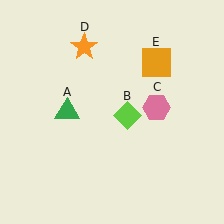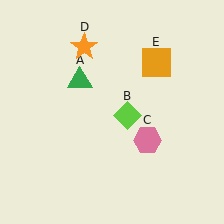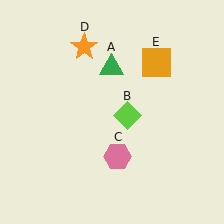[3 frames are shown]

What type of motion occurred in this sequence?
The green triangle (object A), pink hexagon (object C) rotated clockwise around the center of the scene.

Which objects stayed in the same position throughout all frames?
Lime diamond (object B) and orange star (object D) and orange square (object E) remained stationary.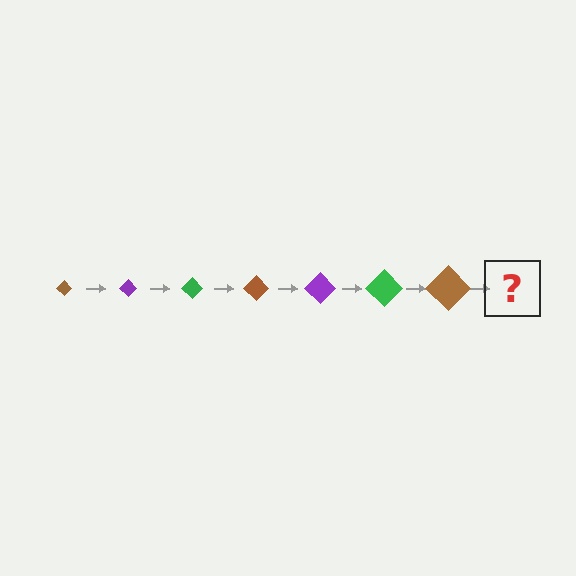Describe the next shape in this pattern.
It should be a purple diamond, larger than the previous one.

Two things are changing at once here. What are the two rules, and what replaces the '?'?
The two rules are that the diamond grows larger each step and the color cycles through brown, purple, and green. The '?' should be a purple diamond, larger than the previous one.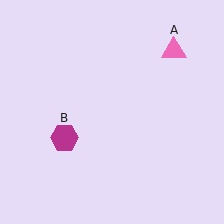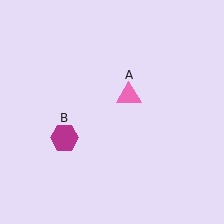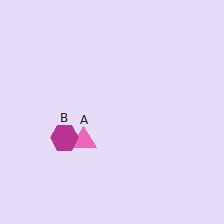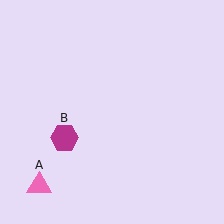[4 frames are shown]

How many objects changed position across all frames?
1 object changed position: pink triangle (object A).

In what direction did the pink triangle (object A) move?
The pink triangle (object A) moved down and to the left.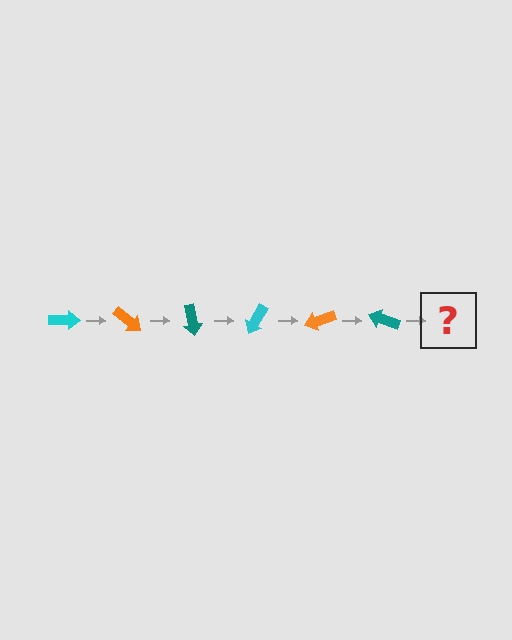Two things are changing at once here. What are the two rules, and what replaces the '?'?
The two rules are that it rotates 40 degrees each step and the color cycles through cyan, orange, and teal. The '?' should be a cyan arrow, rotated 240 degrees from the start.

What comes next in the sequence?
The next element should be a cyan arrow, rotated 240 degrees from the start.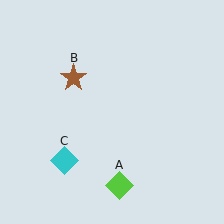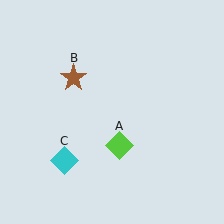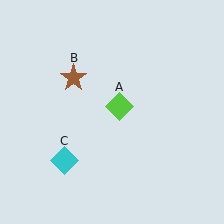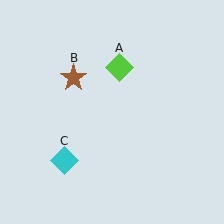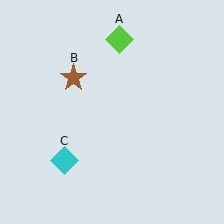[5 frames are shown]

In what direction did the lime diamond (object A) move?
The lime diamond (object A) moved up.